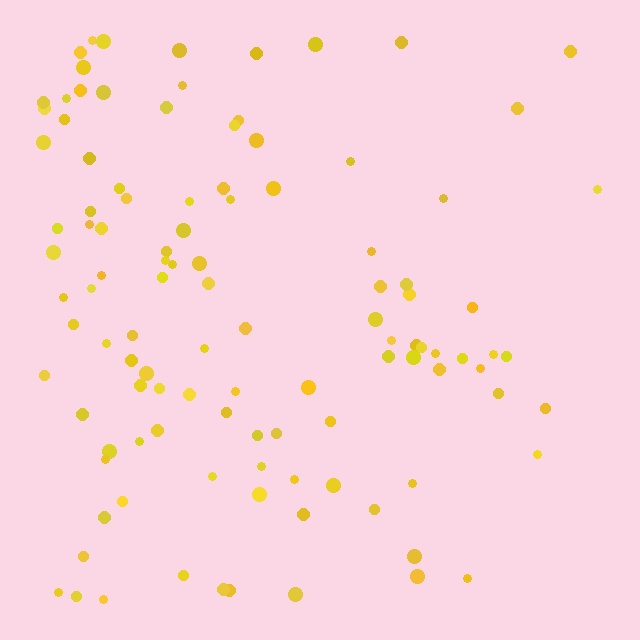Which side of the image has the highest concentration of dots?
The left.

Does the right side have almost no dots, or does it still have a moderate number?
Still a moderate number, just noticeably fewer than the left.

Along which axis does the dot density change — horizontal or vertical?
Horizontal.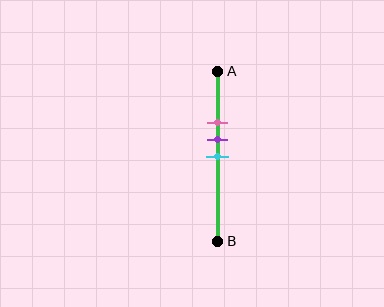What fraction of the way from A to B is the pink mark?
The pink mark is approximately 30% (0.3) of the way from A to B.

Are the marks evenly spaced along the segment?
Yes, the marks are approximately evenly spaced.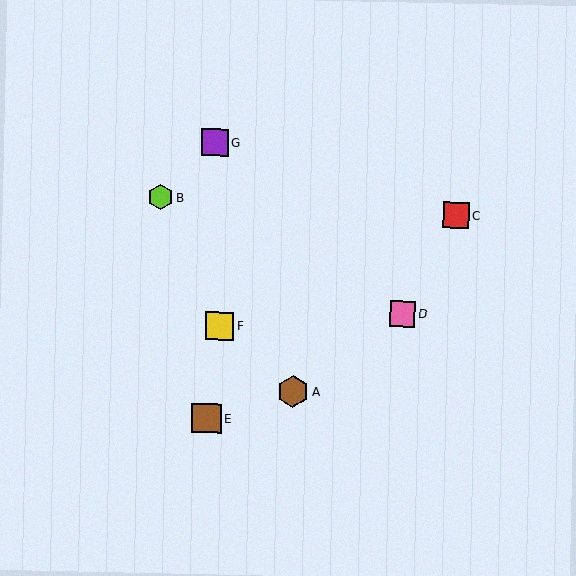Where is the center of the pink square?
The center of the pink square is at (402, 314).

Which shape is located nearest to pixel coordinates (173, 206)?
The lime hexagon (labeled B) at (160, 197) is nearest to that location.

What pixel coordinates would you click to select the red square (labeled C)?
Click at (456, 215) to select the red square C.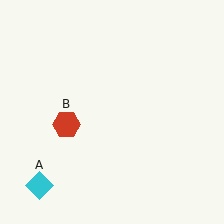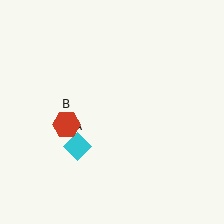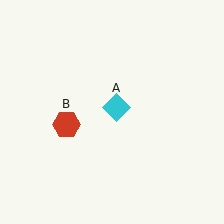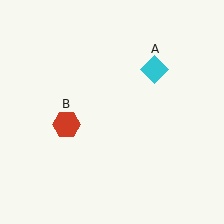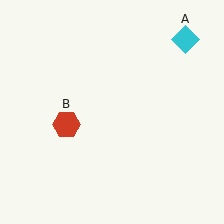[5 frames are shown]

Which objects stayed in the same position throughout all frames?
Red hexagon (object B) remained stationary.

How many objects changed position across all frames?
1 object changed position: cyan diamond (object A).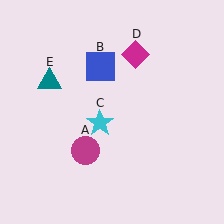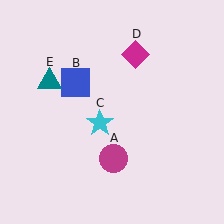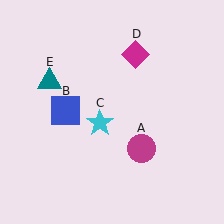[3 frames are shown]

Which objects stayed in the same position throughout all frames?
Cyan star (object C) and magenta diamond (object D) and teal triangle (object E) remained stationary.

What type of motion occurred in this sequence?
The magenta circle (object A), blue square (object B) rotated counterclockwise around the center of the scene.